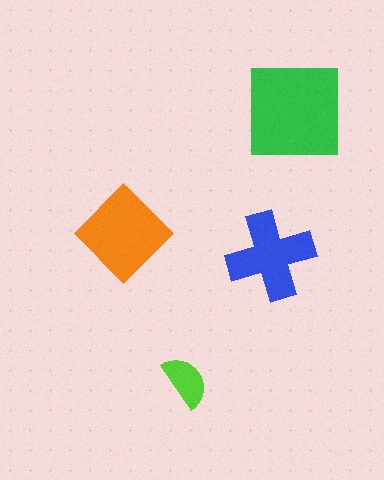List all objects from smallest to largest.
The lime semicircle, the blue cross, the orange diamond, the green square.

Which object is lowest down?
The lime semicircle is bottommost.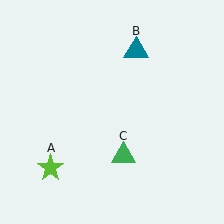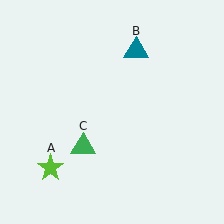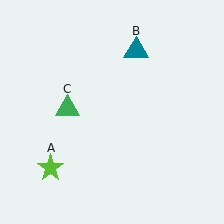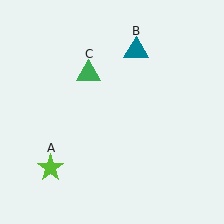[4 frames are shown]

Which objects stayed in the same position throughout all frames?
Lime star (object A) and teal triangle (object B) remained stationary.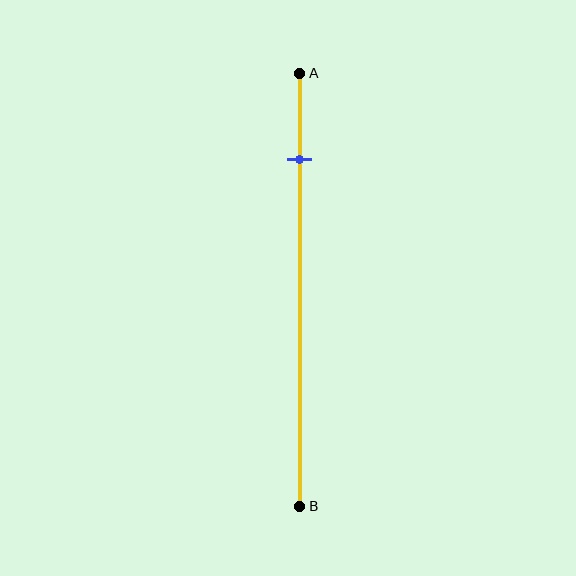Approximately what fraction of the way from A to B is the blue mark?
The blue mark is approximately 20% of the way from A to B.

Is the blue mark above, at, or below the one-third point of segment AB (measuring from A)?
The blue mark is above the one-third point of segment AB.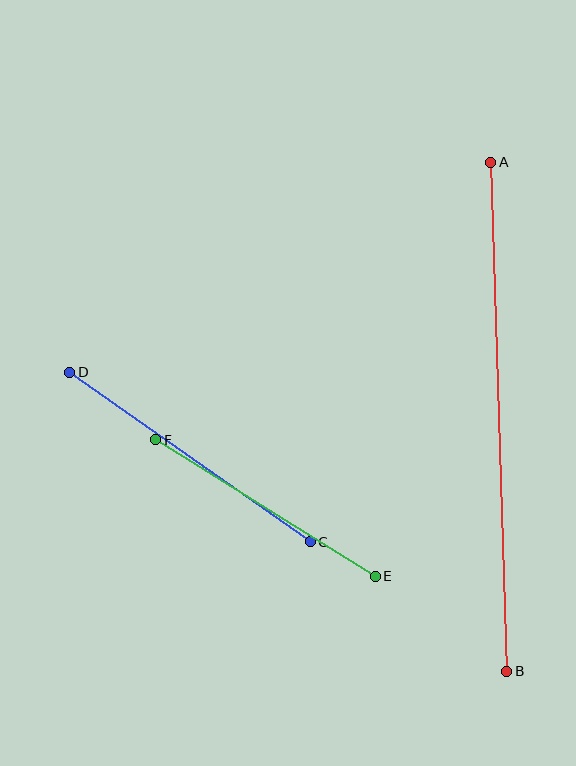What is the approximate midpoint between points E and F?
The midpoint is at approximately (266, 508) pixels.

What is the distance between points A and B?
The distance is approximately 509 pixels.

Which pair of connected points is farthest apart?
Points A and B are farthest apart.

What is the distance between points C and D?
The distance is approximately 294 pixels.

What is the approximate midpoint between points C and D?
The midpoint is at approximately (190, 457) pixels.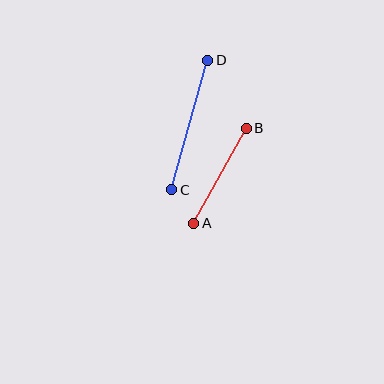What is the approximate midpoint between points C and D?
The midpoint is at approximately (190, 125) pixels.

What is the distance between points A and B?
The distance is approximately 108 pixels.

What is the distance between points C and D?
The distance is approximately 135 pixels.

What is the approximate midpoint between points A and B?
The midpoint is at approximately (220, 176) pixels.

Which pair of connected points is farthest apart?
Points C and D are farthest apart.